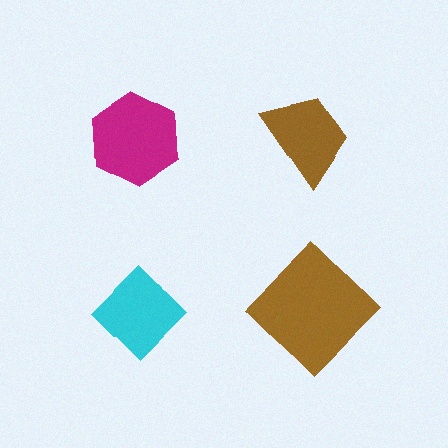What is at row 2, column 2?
A brown diamond.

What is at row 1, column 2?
A brown trapezoid.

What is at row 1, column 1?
A magenta hexagon.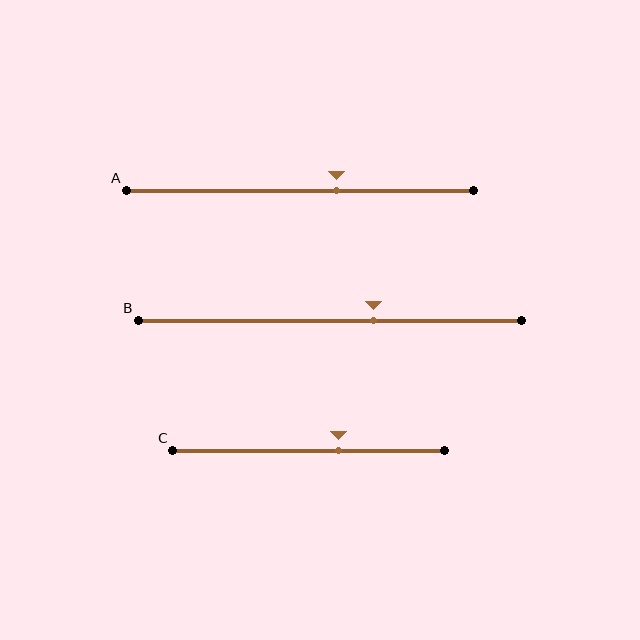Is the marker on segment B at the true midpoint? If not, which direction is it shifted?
No, the marker on segment B is shifted to the right by about 11% of the segment length.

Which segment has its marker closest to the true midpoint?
Segment A has its marker closest to the true midpoint.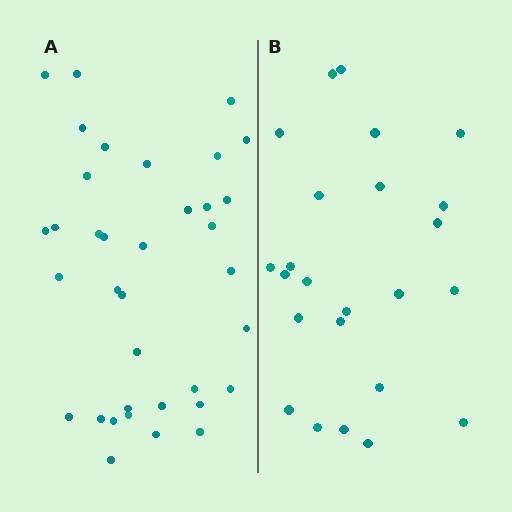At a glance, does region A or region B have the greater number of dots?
Region A (the left region) has more dots.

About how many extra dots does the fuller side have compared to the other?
Region A has roughly 12 or so more dots than region B.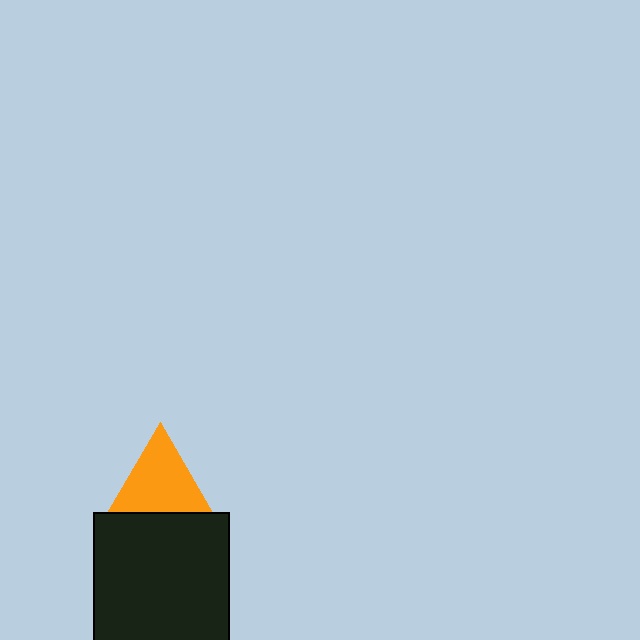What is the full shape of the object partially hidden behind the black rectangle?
The partially hidden object is an orange triangle.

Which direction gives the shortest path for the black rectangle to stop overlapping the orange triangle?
Moving down gives the shortest separation.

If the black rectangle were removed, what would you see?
You would see the complete orange triangle.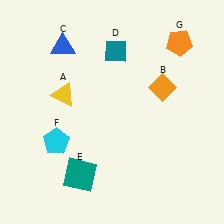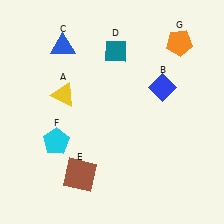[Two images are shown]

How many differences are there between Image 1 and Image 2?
There are 2 differences between the two images.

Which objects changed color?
B changed from orange to blue. E changed from teal to brown.